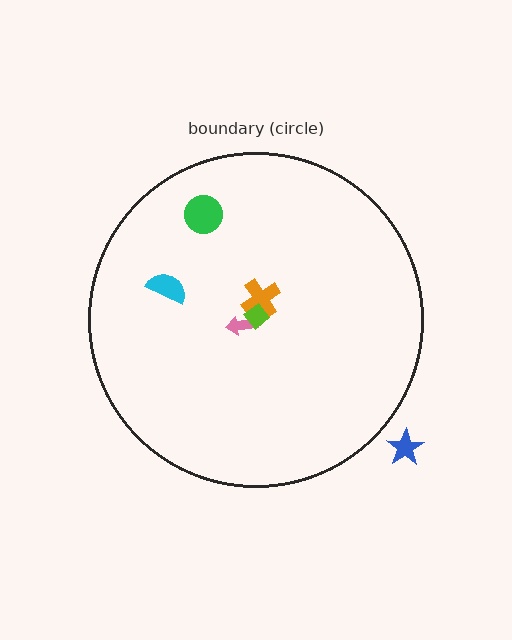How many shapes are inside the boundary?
5 inside, 1 outside.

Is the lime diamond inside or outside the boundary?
Inside.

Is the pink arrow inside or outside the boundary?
Inside.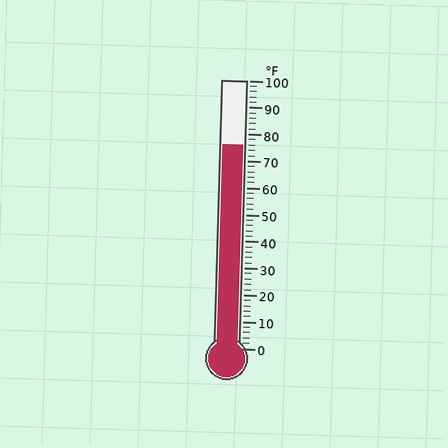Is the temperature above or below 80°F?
The temperature is below 80°F.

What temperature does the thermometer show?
The thermometer shows approximately 76°F.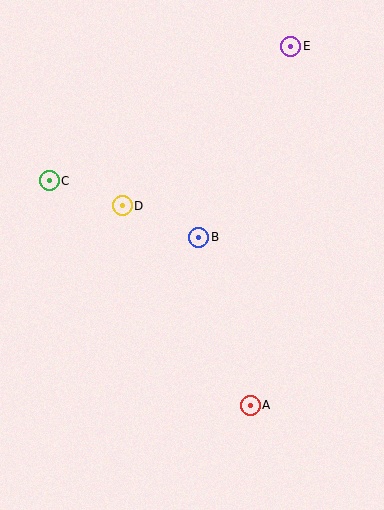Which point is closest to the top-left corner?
Point C is closest to the top-left corner.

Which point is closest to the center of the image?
Point B at (199, 237) is closest to the center.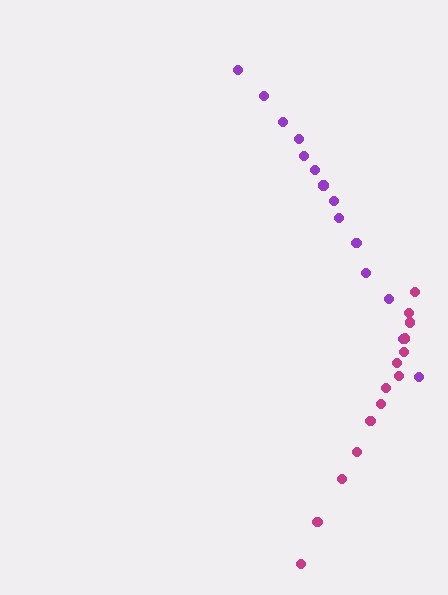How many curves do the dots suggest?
There are 2 distinct paths.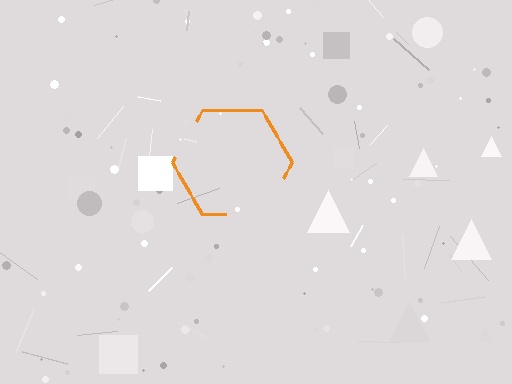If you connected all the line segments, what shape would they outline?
They would outline a hexagon.